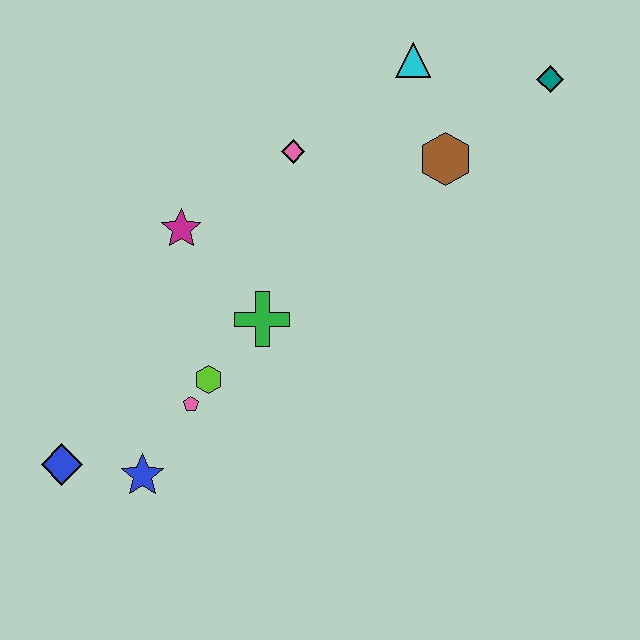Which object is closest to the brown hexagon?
The cyan triangle is closest to the brown hexagon.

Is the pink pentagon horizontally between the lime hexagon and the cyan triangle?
No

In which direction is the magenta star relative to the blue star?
The magenta star is above the blue star.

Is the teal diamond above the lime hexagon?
Yes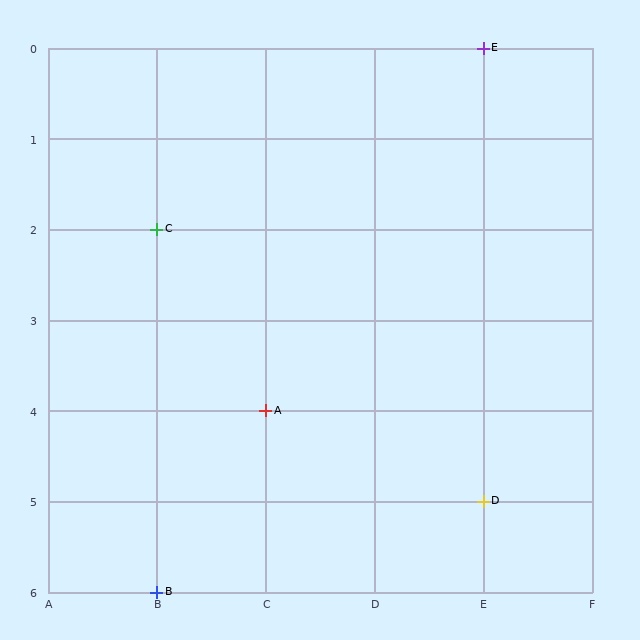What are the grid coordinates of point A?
Point A is at grid coordinates (C, 4).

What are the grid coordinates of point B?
Point B is at grid coordinates (B, 6).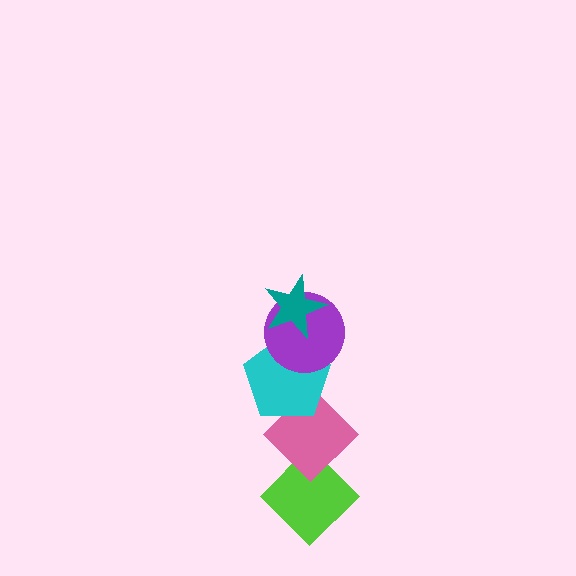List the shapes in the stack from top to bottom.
From top to bottom: the teal star, the purple circle, the cyan pentagon, the pink diamond, the lime diamond.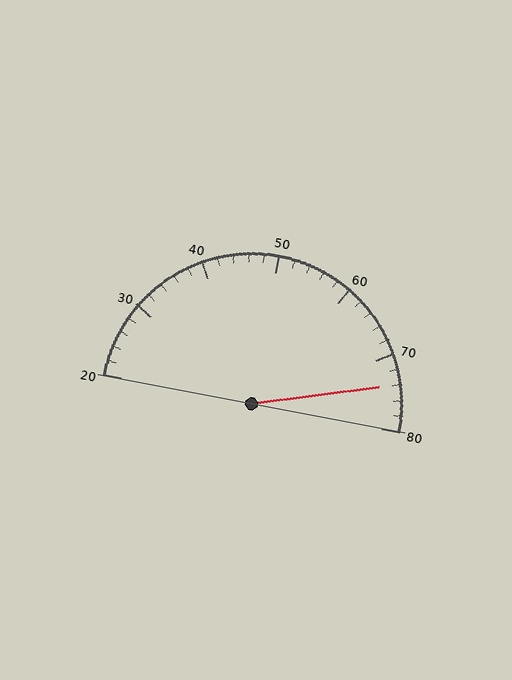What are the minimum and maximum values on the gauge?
The gauge ranges from 20 to 80.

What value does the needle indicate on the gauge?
The needle indicates approximately 74.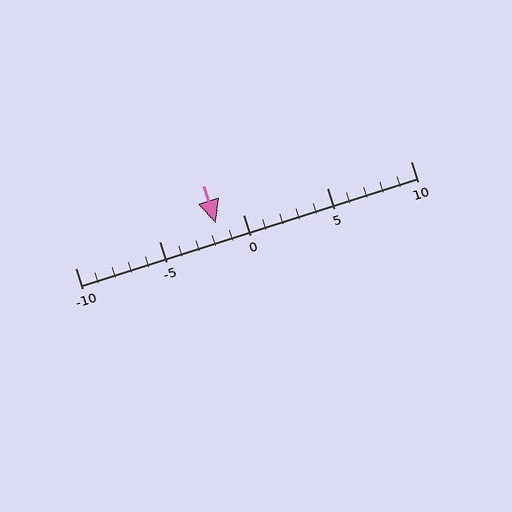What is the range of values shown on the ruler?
The ruler shows values from -10 to 10.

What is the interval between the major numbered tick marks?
The major tick marks are spaced 5 units apart.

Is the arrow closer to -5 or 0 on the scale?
The arrow is closer to 0.